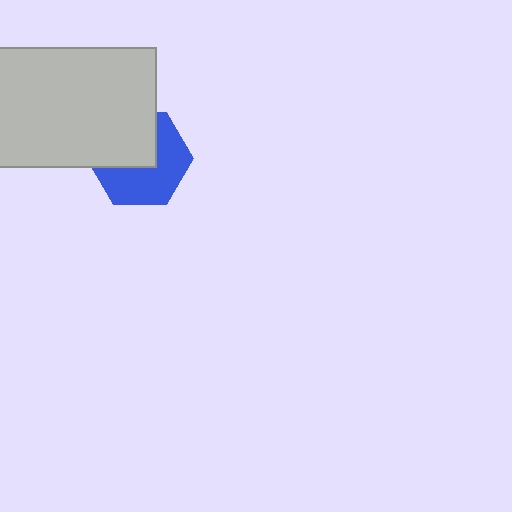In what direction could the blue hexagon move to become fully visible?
The blue hexagon could move toward the lower-right. That would shift it out from behind the light gray rectangle entirely.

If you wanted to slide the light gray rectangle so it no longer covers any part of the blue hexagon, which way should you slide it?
Slide it toward the upper-left — that is the most direct way to separate the two shapes.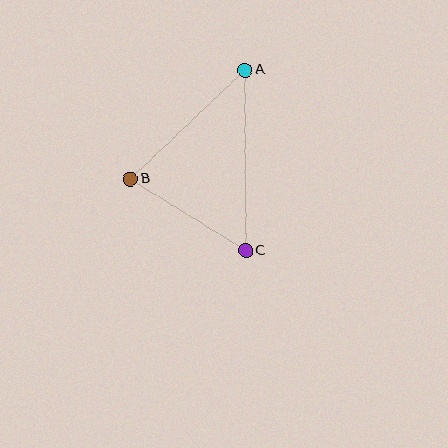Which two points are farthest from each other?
Points A and C are farthest from each other.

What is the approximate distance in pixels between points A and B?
The distance between A and B is approximately 158 pixels.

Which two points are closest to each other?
Points B and C are closest to each other.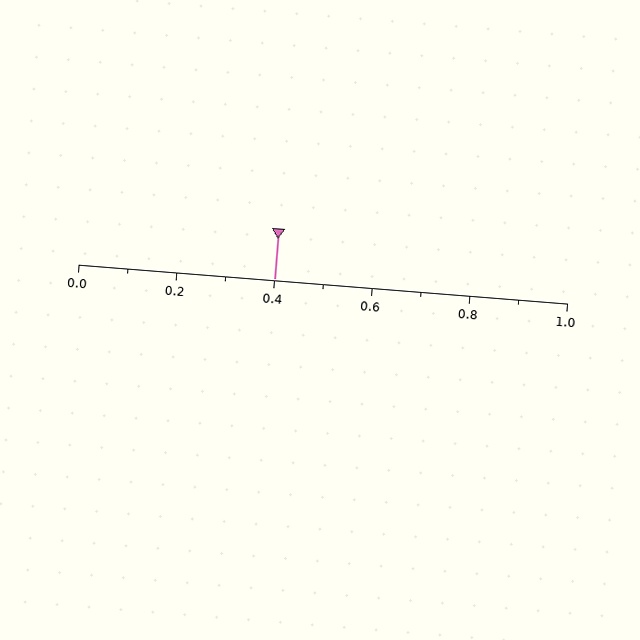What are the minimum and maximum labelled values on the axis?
The axis runs from 0.0 to 1.0.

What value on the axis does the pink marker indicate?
The marker indicates approximately 0.4.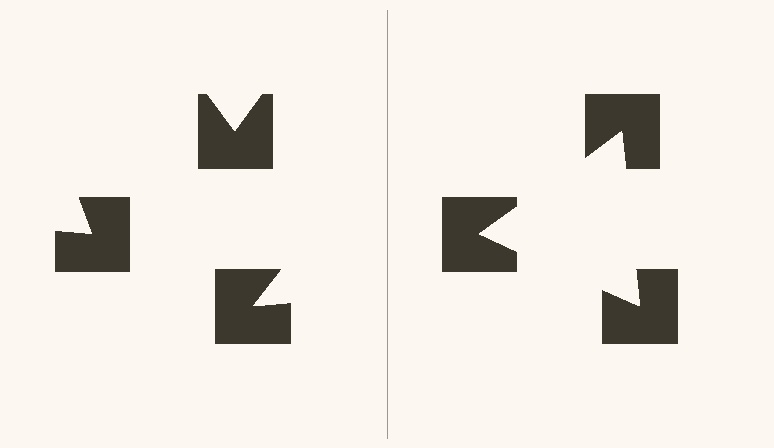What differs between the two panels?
The notched squares are positioned identically on both sides; only the wedge orientations differ. On the right they align to a triangle; on the left they are misaligned.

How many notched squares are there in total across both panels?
6 — 3 on each side.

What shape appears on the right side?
An illusory triangle.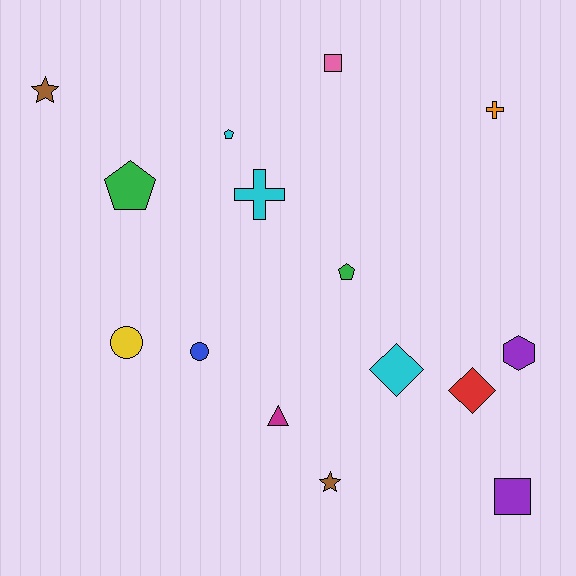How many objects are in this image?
There are 15 objects.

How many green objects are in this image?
There are 2 green objects.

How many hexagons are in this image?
There is 1 hexagon.